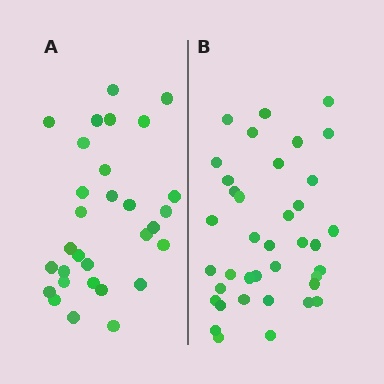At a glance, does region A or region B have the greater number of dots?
Region B (the right region) has more dots.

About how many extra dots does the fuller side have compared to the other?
Region B has roughly 8 or so more dots than region A.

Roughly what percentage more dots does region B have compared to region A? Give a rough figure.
About 25% more.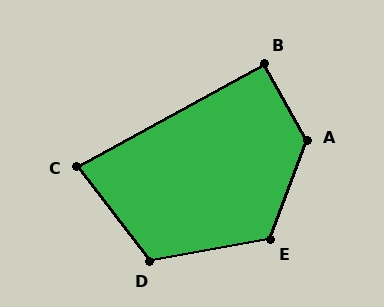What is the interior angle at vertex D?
Approximately 117 degrees (obtuse).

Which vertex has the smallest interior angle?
C, at approximately 81 degrees.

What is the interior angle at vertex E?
Approximately 121 degrees (obtuse).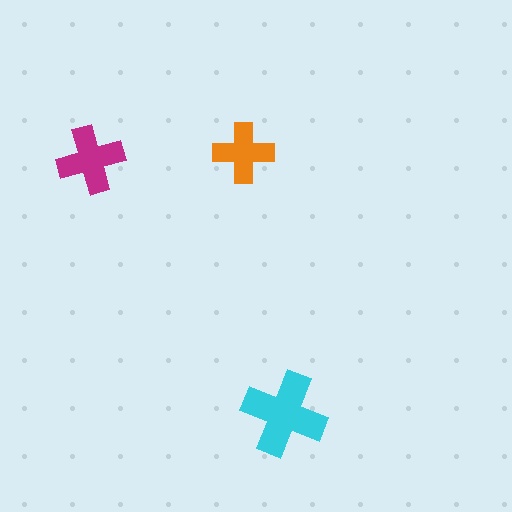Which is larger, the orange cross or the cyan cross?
The cyan one.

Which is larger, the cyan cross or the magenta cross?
The cyan one.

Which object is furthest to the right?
The cyan cross is rightmost.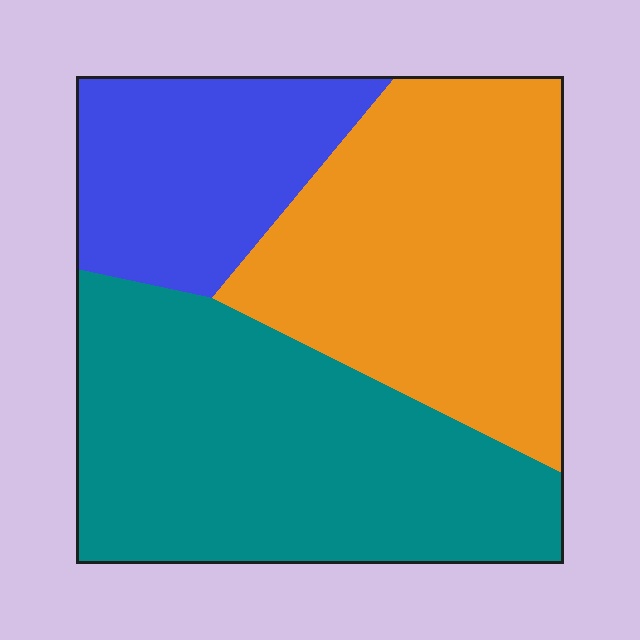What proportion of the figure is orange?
Orange covers about 35% of the figure.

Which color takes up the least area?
Blue, at roughly 20%.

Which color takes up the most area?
Teal, at roughly 40%.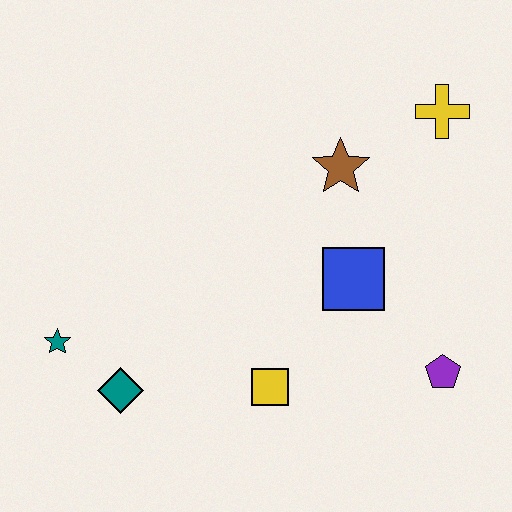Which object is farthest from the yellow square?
The yellow cross is farthest from the yellow square.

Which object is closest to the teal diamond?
The teal star is closest to the teal diamond.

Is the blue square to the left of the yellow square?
No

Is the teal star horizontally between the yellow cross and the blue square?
No